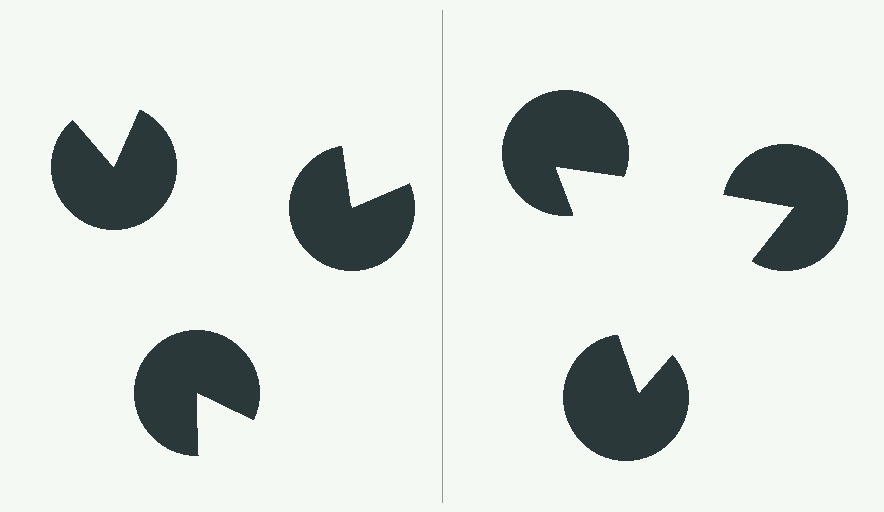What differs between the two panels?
The pac-man discs are positioned identically on both sides; only the wedge orientations differ. On the right they align to a triangle; on the left they are misaligned.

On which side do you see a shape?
An illusory triangle appears on the right side. On the left side the wedge cuts are rotated, so no coherent shape forms.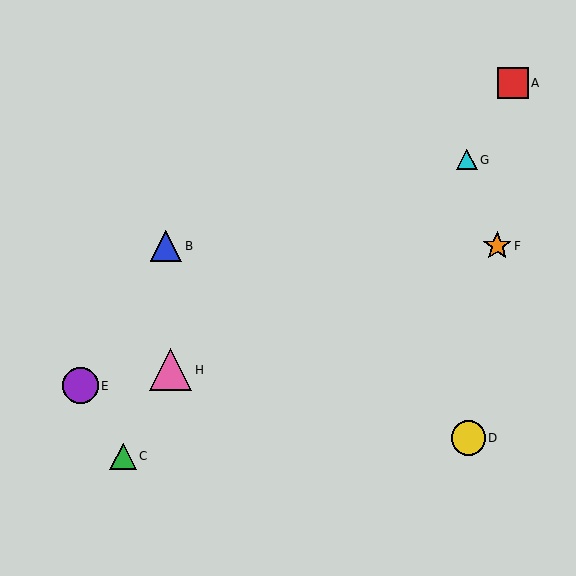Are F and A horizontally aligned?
No, F is at y≈246 and A is at y≈83.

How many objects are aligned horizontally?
2 objects (B, F) are aligned horizontally.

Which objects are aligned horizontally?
Objects B, F are aligned horizontally.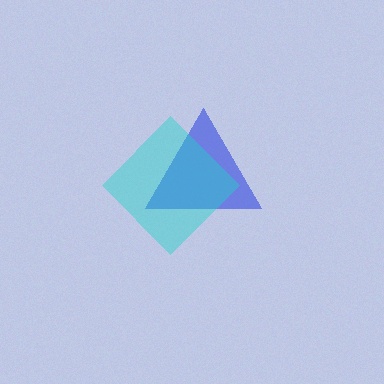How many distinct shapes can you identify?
There are 2 distinct shapes: a blue triangle, a cyan diamond.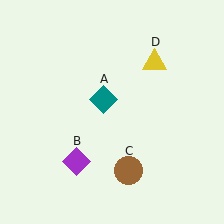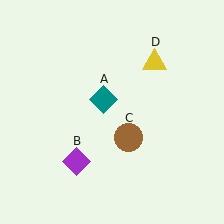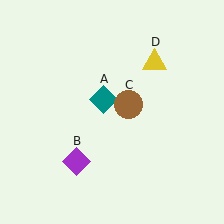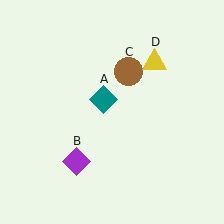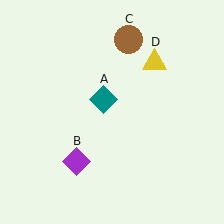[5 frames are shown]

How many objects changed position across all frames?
1 object changed position: brown circle (object C).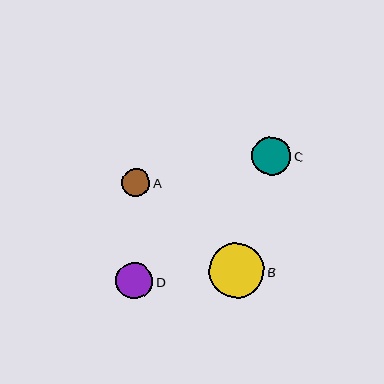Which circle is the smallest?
Circle A is the smallest with a size of approximately 29 pixels.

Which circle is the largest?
Circle B is the largest with a size of approximately 55 pixels.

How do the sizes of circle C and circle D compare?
Circle C and circle D are approximately the same size.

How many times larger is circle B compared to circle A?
Circle B is approximately 1.9 times the size of circle A.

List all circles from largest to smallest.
From largest to smallest: B, C, D, A.